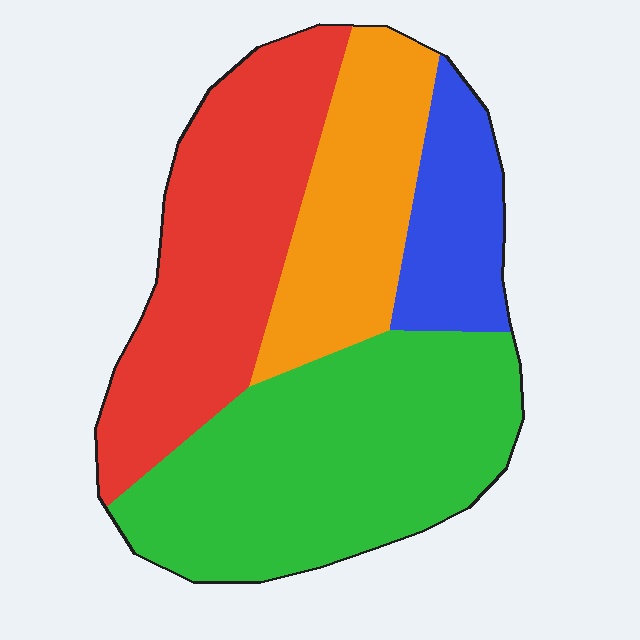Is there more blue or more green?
Green.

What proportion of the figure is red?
Red takes up between a sixth and a third of the figure.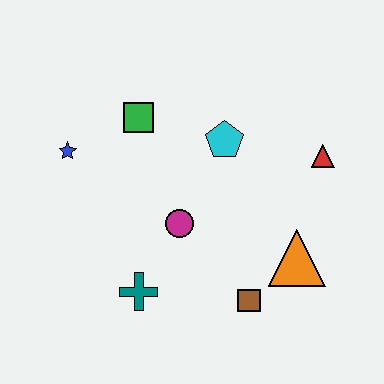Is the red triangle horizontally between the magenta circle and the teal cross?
No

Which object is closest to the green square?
The blue star is closest to the green square.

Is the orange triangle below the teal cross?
No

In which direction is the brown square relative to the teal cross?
The brown square is to the right of the teal cross.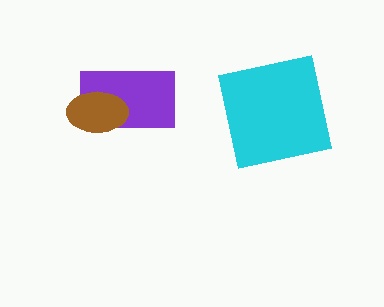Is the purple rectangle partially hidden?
Yes, it is partially covered by another shape.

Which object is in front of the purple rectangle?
The brown ellipse is in front of the purple rectangle.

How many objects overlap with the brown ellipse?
1 object overlaps with the brown ellipse.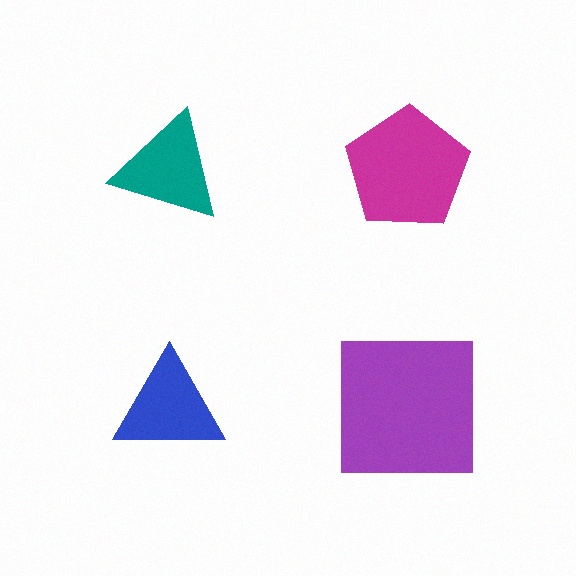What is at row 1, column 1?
A teal triangle.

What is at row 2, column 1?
A blue triangle.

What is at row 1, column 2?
A magenta pentagon.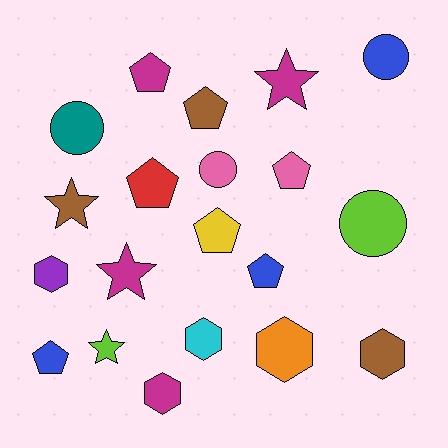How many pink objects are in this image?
There are 2 pink objects.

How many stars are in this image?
There are 4 stars.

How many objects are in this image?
There are 20 objects.